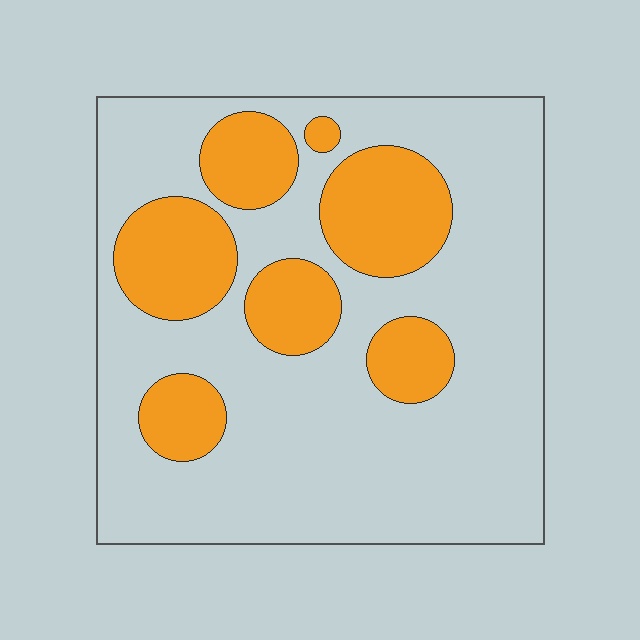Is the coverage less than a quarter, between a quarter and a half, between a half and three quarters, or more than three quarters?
Between a quarter and a half.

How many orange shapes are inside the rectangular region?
7.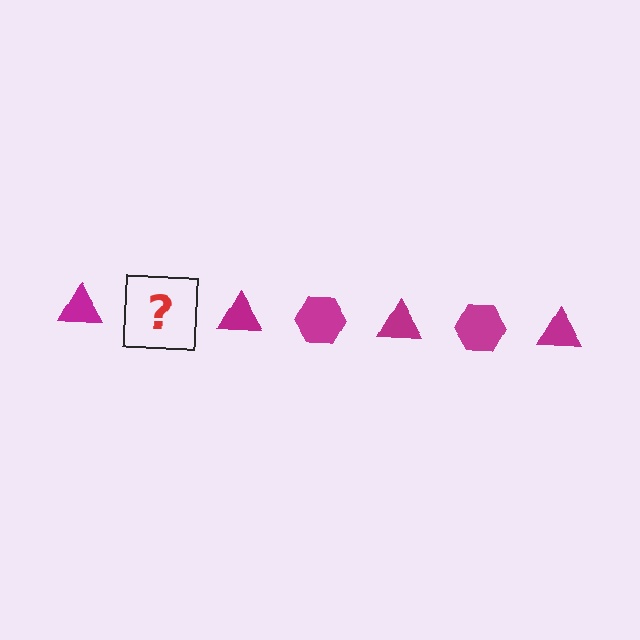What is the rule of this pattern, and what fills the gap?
The rule is that the pattern cycles through triangle, hexagon shapes in magenta. The gap should be filled with a magenta hexagon.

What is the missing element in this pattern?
The missing element is a magenta hexagon.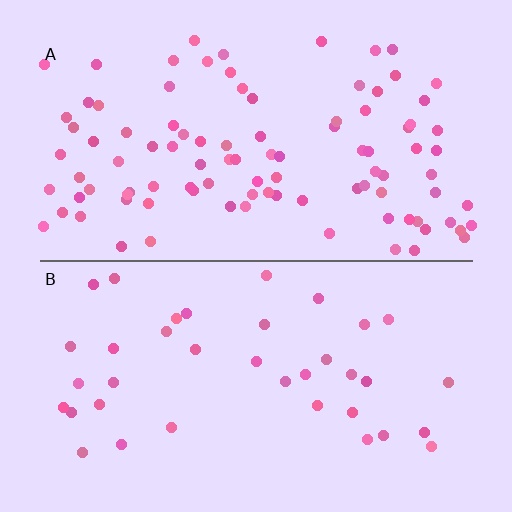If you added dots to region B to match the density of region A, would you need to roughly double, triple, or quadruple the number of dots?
Approximately triple.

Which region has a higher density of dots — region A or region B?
A (the top).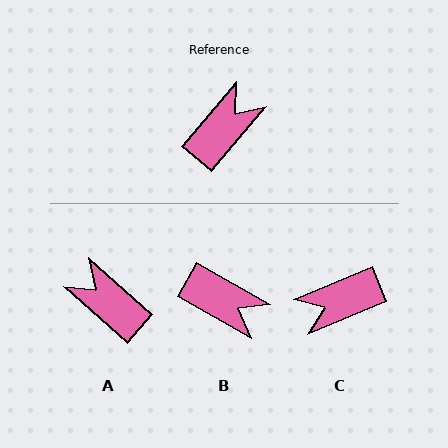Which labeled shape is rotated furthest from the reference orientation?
C, about 153 degrees away.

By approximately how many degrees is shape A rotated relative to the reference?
Approximately 88 degrees counter-clockwise.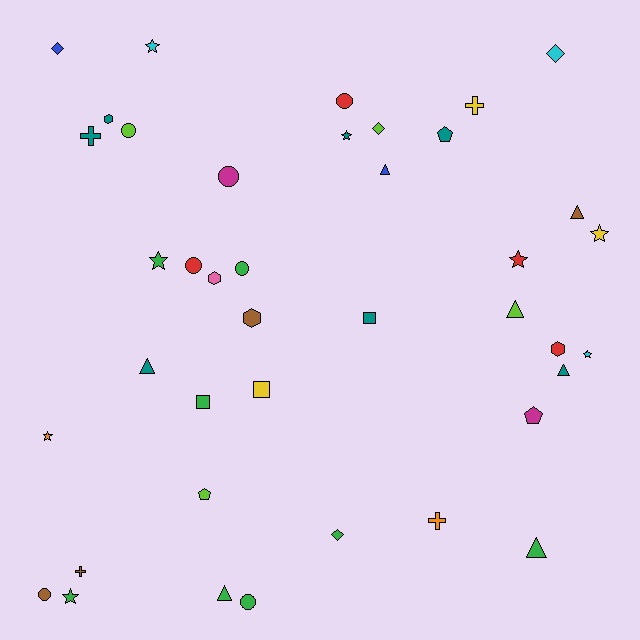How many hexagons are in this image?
There are 4 hexagons.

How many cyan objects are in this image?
There are 3 cyan objects.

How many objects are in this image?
There are 40 objects.